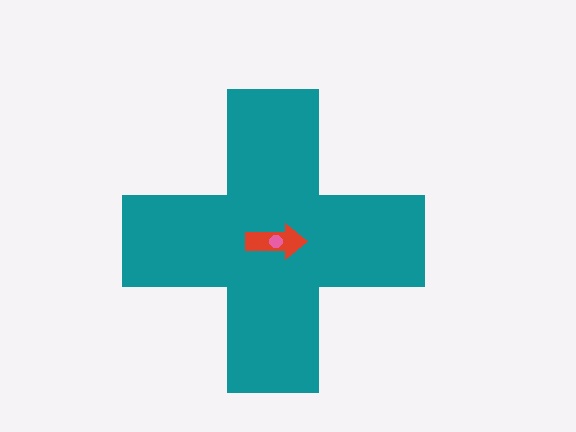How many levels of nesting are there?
3.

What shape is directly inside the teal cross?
The red arrow.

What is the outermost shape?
The teal cross.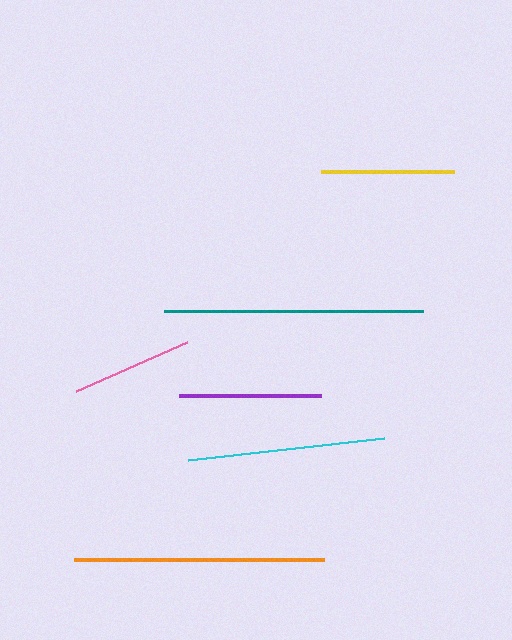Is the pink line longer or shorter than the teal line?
The teal line is longer than the pink line.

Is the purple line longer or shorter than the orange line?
The orange line is longer than the purple line.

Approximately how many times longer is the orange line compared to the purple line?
The orange line is approximately 1.8 times the length of the purple line.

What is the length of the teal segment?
The teal segment is approximately 259 pixels long.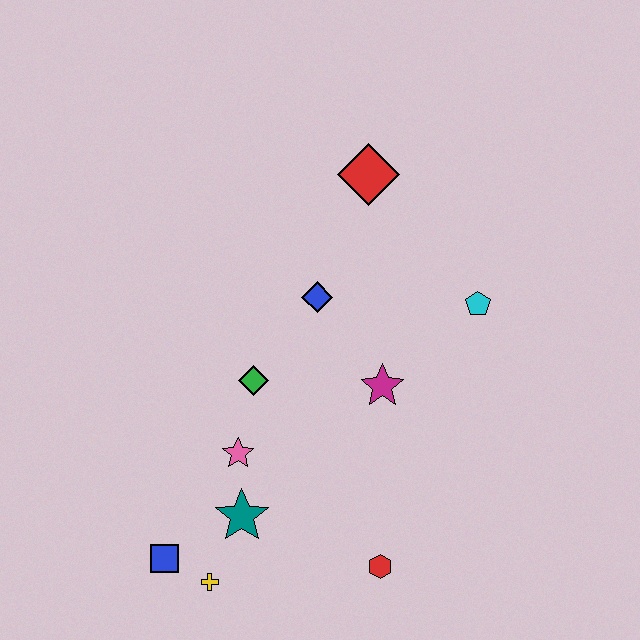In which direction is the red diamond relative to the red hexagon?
The red diamond is above the red hexagon.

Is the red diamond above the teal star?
Yes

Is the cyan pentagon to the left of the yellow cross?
No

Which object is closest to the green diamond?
The pink star is closest to the green diamond.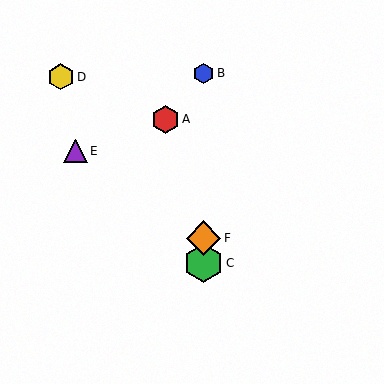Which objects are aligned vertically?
Objects B, C, F are aligned vertically.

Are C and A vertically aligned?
No, C is at x≈203 and A is at x≈165.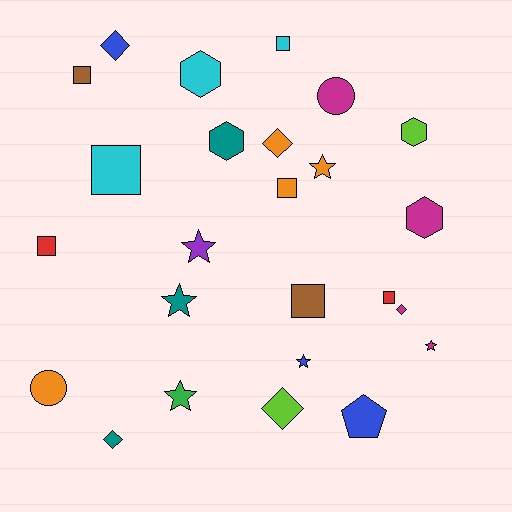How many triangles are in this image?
There are no triangles.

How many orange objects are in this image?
There are 4 orange objects.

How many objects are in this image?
There are 25 objects.